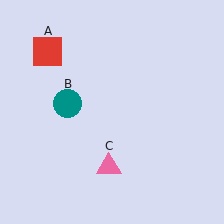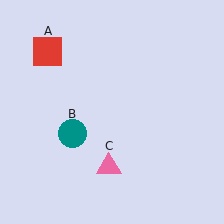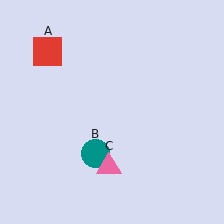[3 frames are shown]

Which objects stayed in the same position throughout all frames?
Red square (object A) and pink triangle (object C) remained stationary.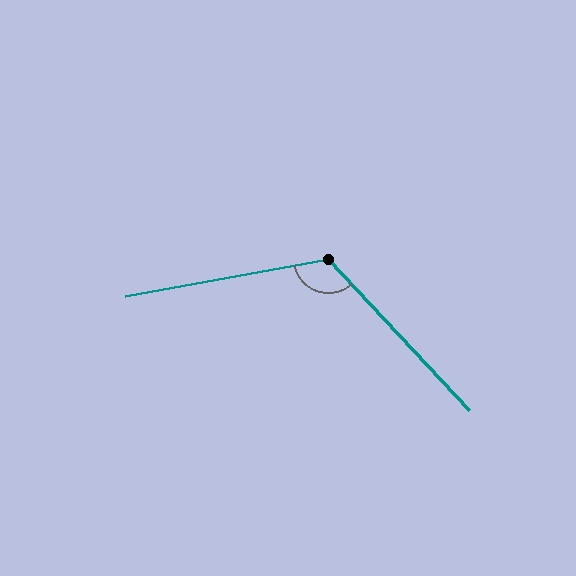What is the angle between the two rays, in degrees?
Approximately 122 degrees.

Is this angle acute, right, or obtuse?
It is obtuse.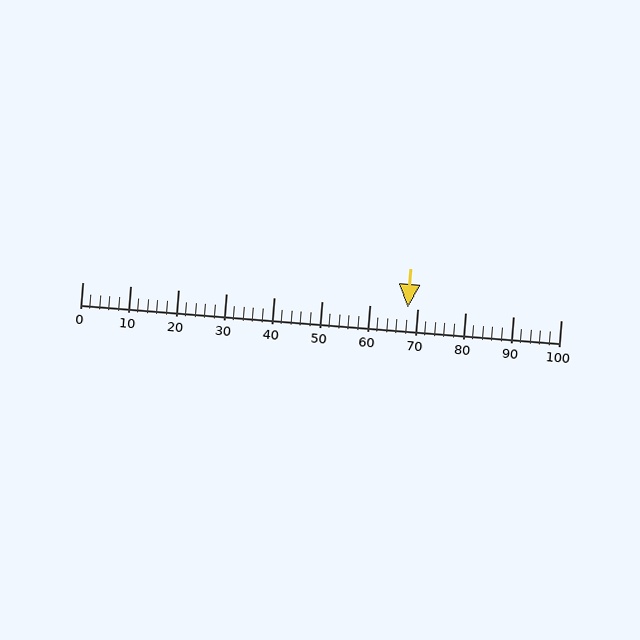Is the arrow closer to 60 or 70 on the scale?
The arrow is closer to 70.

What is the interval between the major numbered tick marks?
The major tick marks are spaced 10 units apart.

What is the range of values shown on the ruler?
The ruler shows values from 0 to 100.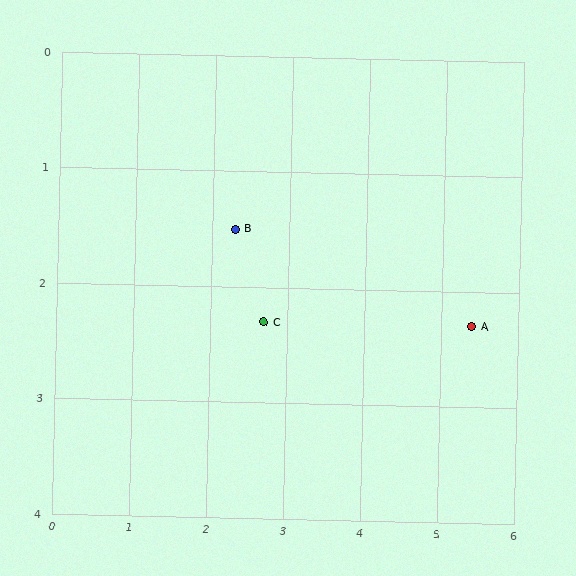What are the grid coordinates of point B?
Point B is at approximately (2.3, 1.5).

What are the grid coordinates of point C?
Point C is at approximately (2.7, 2.3).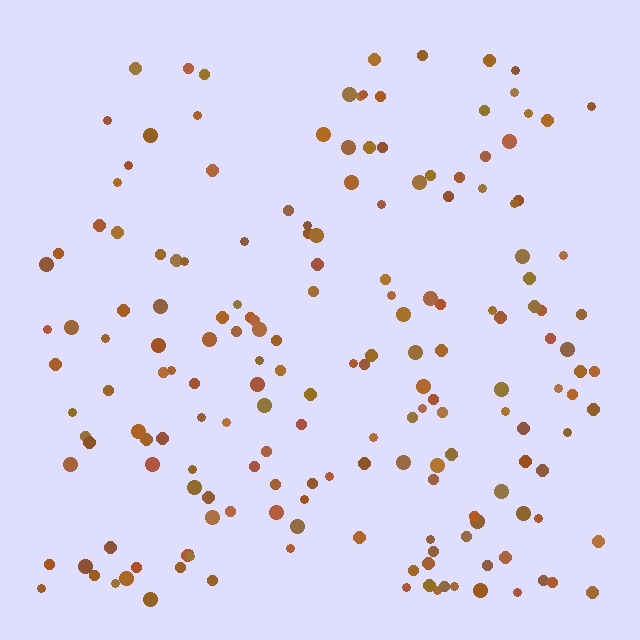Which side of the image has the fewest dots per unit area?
The top.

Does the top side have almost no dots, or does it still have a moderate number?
Still a moderate number, just noticeably fewer than the bottom.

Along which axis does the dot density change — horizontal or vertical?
Vertical.